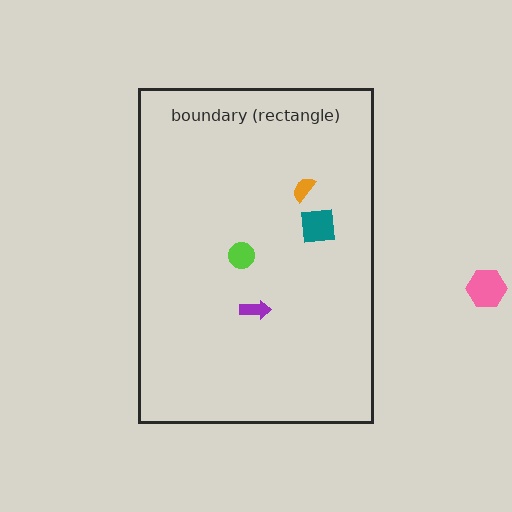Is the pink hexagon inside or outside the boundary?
Outside.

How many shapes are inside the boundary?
4 inside, 1 outside.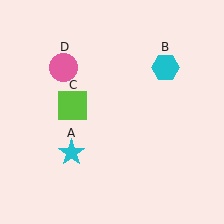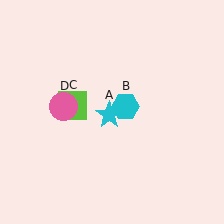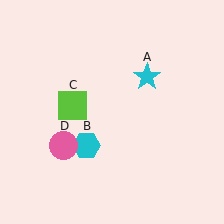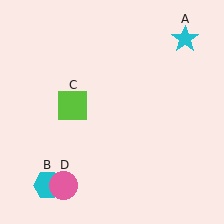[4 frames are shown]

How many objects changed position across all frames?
3 objects changed position: cyan star (object A), cyan hexagon (object B), pink circle (object D).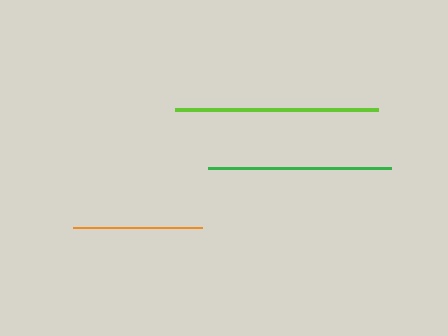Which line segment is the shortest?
The orange line is the shortest at approximately 130 pixels.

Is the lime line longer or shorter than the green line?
The lime line is longer than the green line.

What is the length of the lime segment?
The lime segment is approximately 203 pixels long.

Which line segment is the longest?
The lime line is the longest at approximately 203 pixels.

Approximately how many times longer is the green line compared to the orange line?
The green line is approximately 1.4 times the length of the orange line.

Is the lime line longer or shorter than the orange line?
The lime line is longer than the orange line.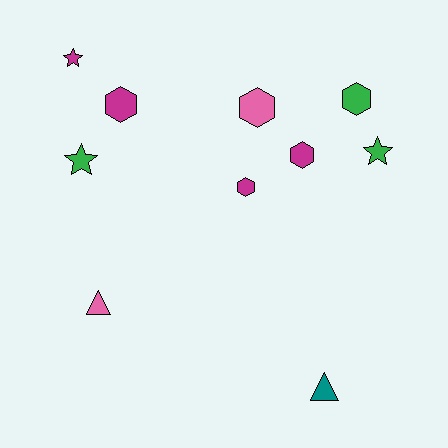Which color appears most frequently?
Magenta, with 4 objects.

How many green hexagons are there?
There is 1 green hexagon.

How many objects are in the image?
There are 10 objects.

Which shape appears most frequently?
Hexagon, with 5 objects.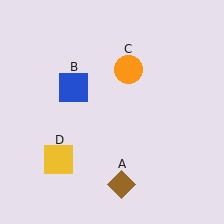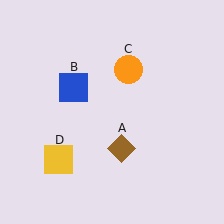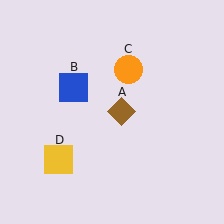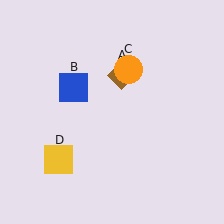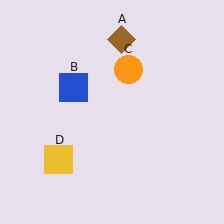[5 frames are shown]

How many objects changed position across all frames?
1 object changed position: brown diamond (object A).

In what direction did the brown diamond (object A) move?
The brown diamond (object A) moved up.